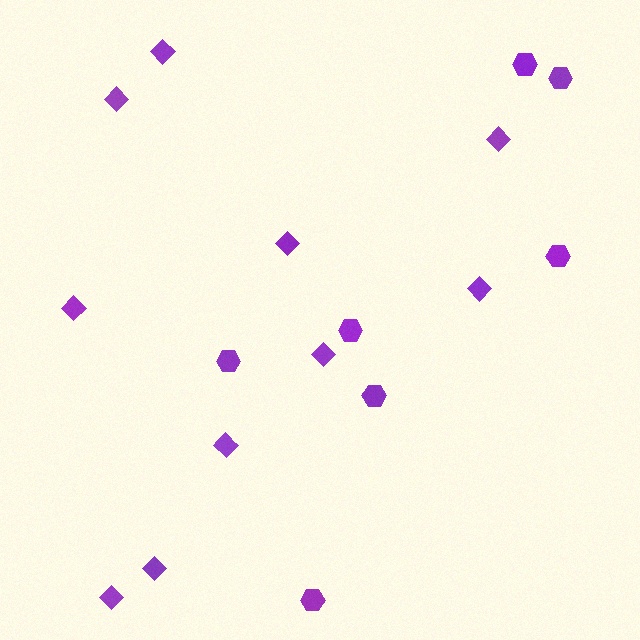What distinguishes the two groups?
There are 2 groups: one group of diamonds (10) and one group of hexagons (7).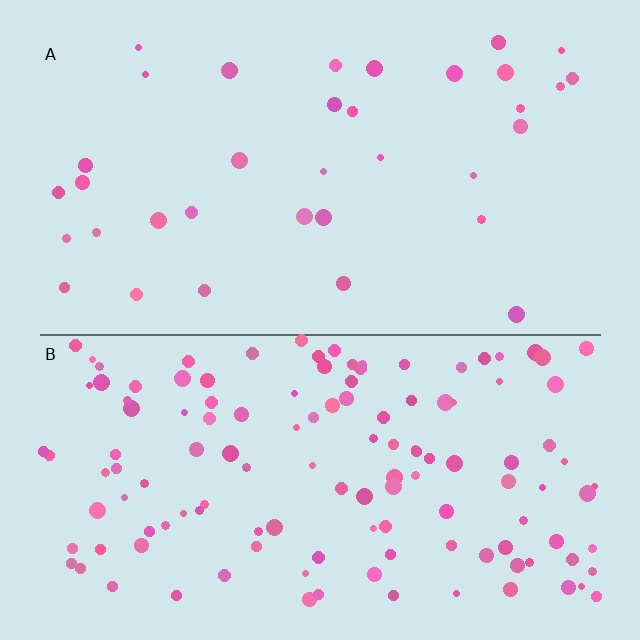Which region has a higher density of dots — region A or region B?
B (the bottom).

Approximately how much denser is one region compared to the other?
Approximately 3.7× — region B over region A.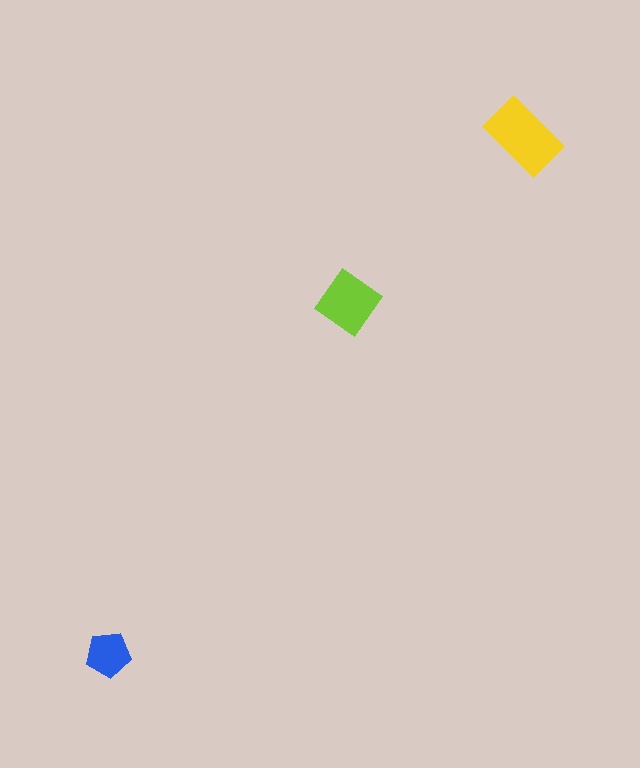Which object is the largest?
The yellow rectangle.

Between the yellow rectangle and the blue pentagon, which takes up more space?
The yellow rectangle.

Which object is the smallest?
The blue pentagon.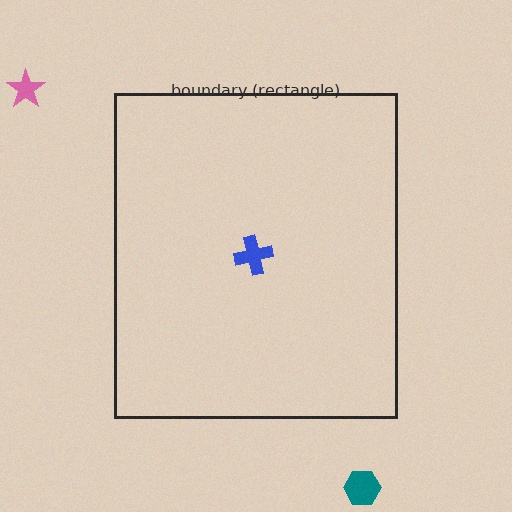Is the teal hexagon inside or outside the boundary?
Outside.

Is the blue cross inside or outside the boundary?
Inside.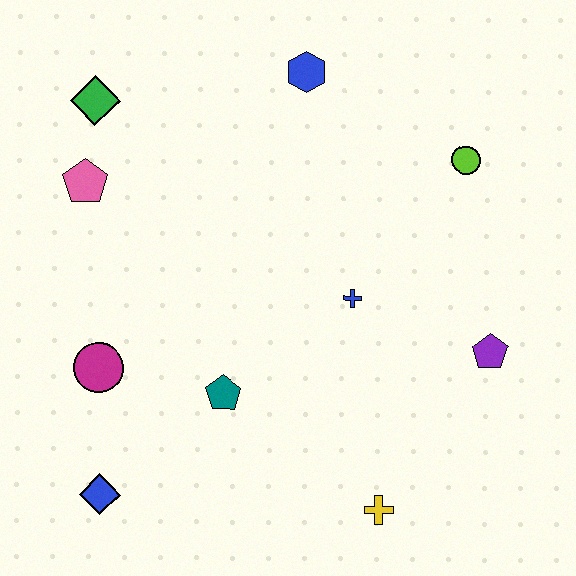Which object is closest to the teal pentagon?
The magenta circle is closest to the teal pentagon.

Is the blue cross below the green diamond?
Yes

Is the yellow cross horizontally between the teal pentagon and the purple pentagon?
Yes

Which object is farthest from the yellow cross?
The green diamond is farthest from the yellow cross.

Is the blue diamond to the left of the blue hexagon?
Yes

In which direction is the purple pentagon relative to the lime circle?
The purple pentagon is below the lime circle.